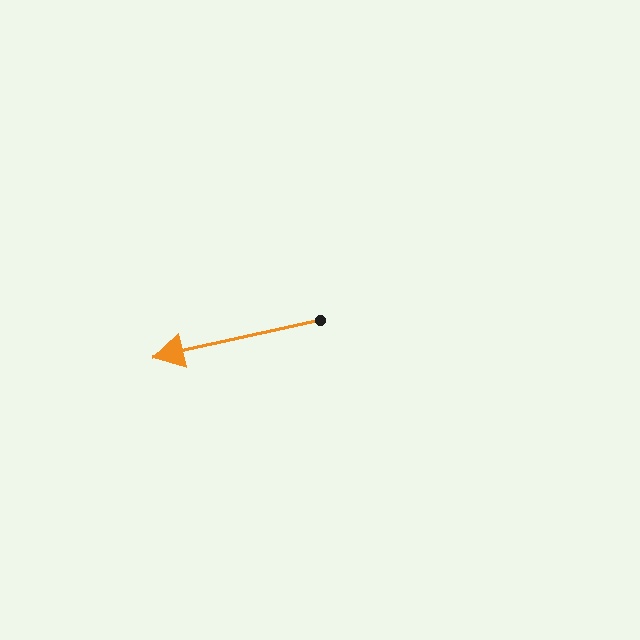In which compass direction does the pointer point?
West.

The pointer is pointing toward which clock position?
Roughly 9 o'clock.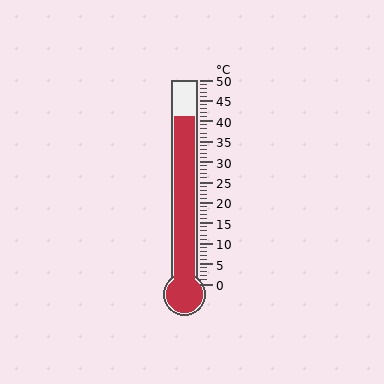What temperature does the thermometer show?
The thermometer shows approximately 41°C.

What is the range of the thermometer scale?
The thermometer scale ranges from 0°C to 50°C.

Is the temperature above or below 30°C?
The temperature is above 30°C.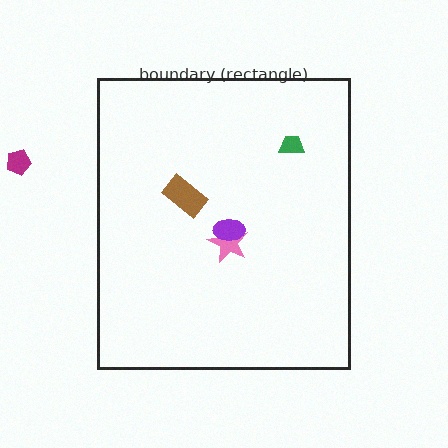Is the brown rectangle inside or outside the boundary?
Inside.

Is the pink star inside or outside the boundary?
Inside.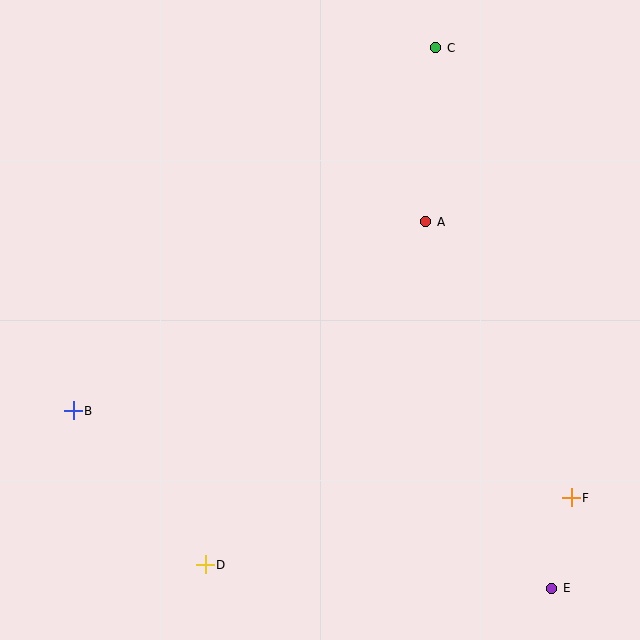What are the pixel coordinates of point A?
Point A is at (426, 222).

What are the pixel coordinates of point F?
Point F is at (571, 498).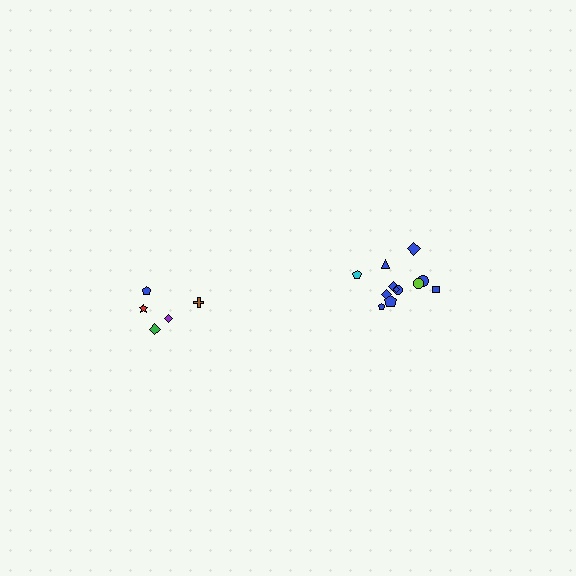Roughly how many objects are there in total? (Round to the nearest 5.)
Roughly 15 objects in total.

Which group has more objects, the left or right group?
The right group.